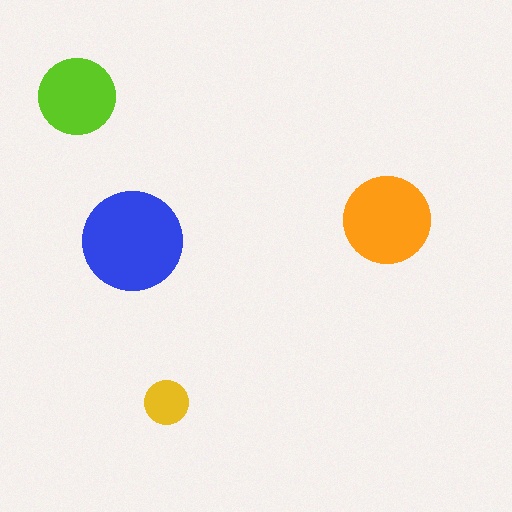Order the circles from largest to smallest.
the blue one, the orange one, the lime one, the yellow one.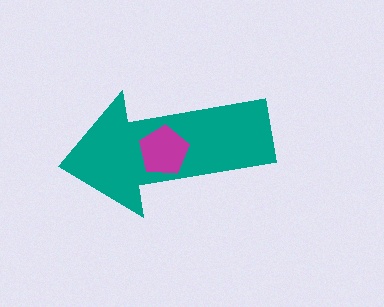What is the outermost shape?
The teal arrow.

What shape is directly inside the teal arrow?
The magenta pentagon.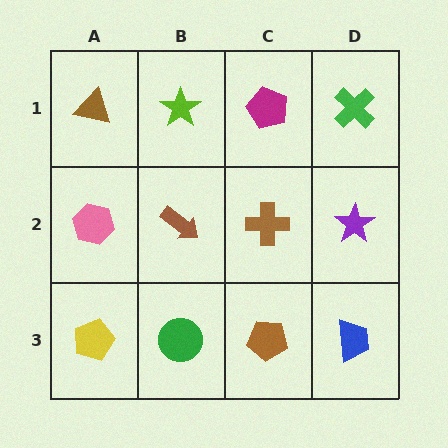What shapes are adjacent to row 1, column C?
A brown cross (row 2, column C), a lime star (row 1, column B), a green cross (row 1, column D).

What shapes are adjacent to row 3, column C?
A brown cross (row 2, column C), a green circle (row 3, column B), a blue trapezoid (row 3, column D).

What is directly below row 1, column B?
A brown arrow.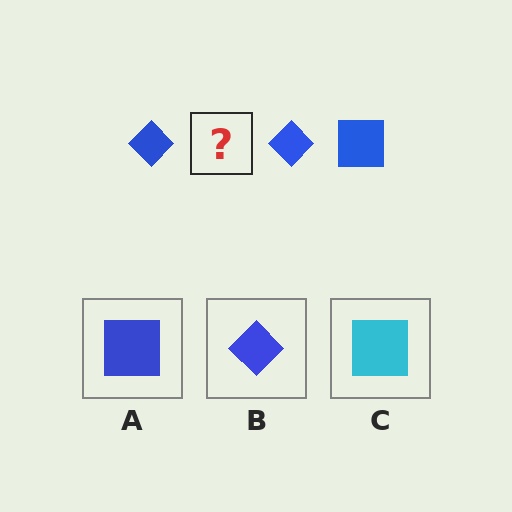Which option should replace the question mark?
Option A.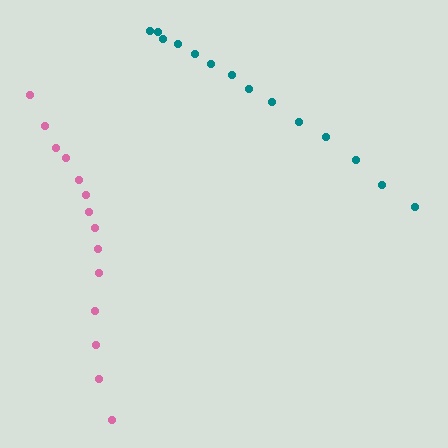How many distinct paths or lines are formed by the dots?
There are 2 distinct paths.